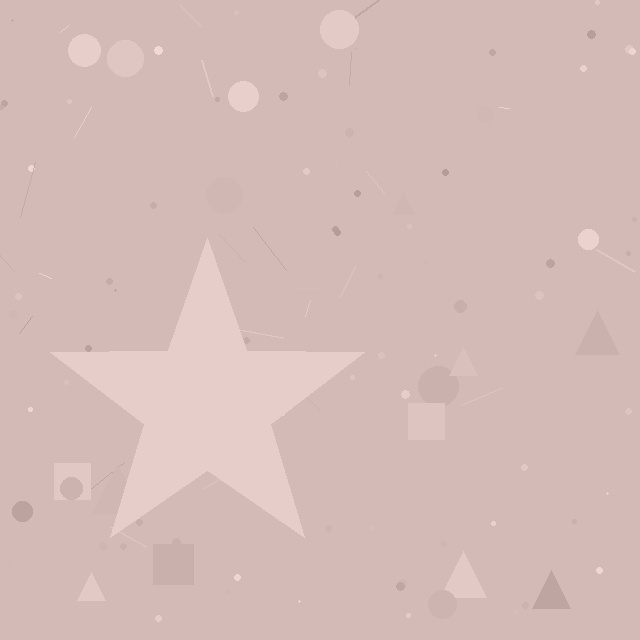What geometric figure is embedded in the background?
A star is embedded in the background.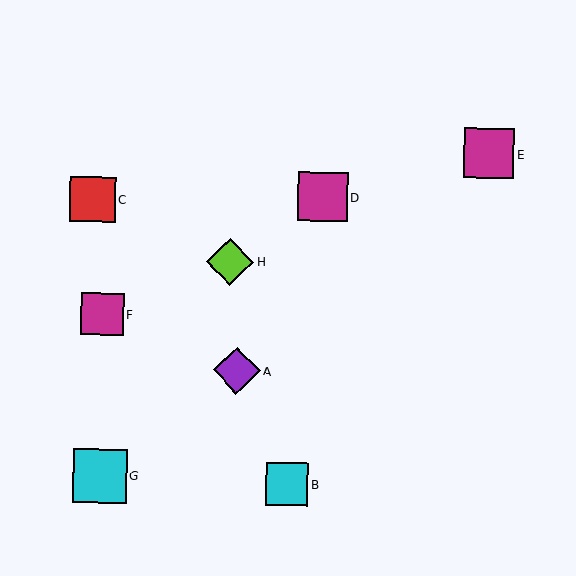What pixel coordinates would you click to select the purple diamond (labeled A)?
Click at (237, 370) to select the purple diamond A.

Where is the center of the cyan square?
The center of the cyan square is at (100, 476).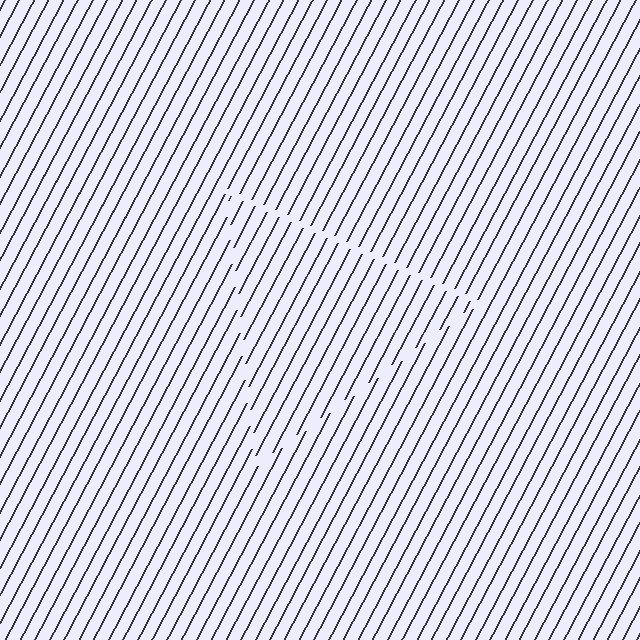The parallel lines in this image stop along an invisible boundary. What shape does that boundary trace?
An illusory triangle. The interior of the shape contains the same grating, shifted by half a period — the contour is defined by the phase discontinuity where line-ends from the inner and outer gratings abut.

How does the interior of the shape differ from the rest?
The interior of the shape contains the same grating, shifted by half a period — the contour is defined by the phase discontinuity where line-ends from the inner and outer gratings abut.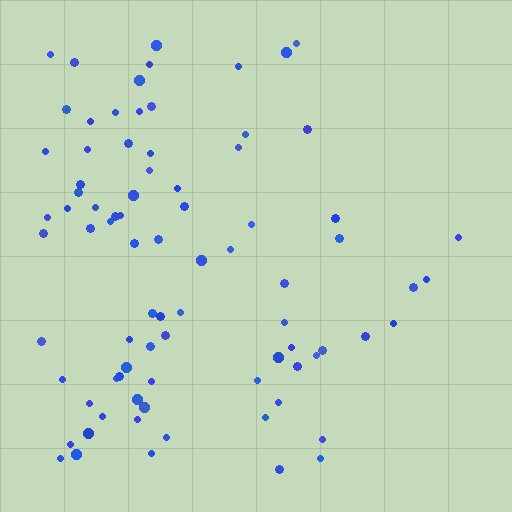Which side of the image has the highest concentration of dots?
The left.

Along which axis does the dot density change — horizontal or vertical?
Horizontal.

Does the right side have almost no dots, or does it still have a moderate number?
Still a moderate number, just noticeably fewer than the left.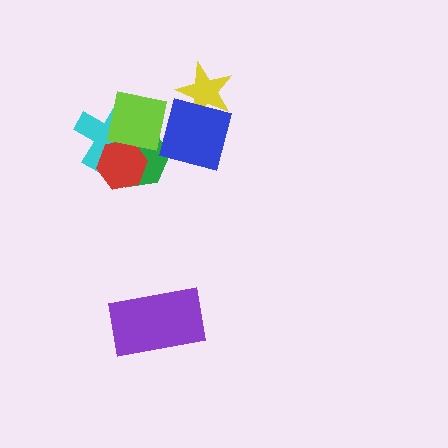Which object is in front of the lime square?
The blue square is in front of the lime square.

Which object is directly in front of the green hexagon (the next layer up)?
The red hexagon is directly in front of the green hexagon.